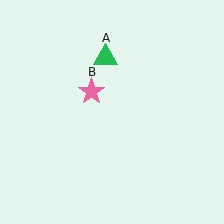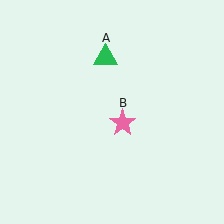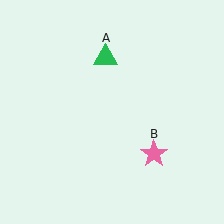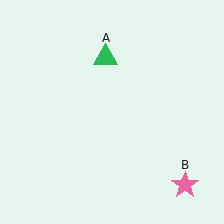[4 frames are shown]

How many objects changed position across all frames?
1 object changed position: pink star (object B).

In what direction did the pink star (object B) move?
The pink star (object B) moved down and to the right.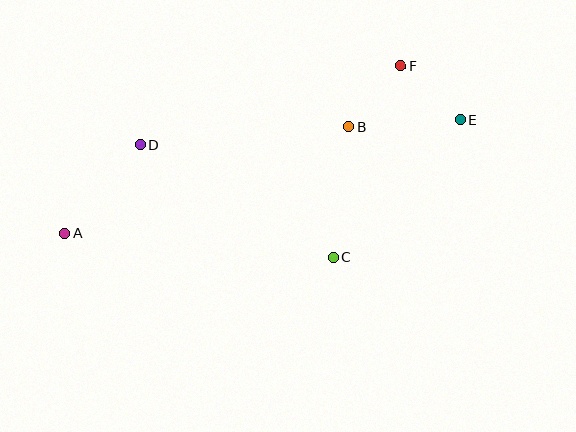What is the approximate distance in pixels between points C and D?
The distance between C and D is approximately 223 pixels.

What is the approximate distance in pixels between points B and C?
The distance between B and C is approximately 132 pixels.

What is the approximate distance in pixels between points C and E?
The distance between C and E is approximately 188 pixels.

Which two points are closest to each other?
Points B and F are closest to each other.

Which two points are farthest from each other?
Points A and E are farthest from each other.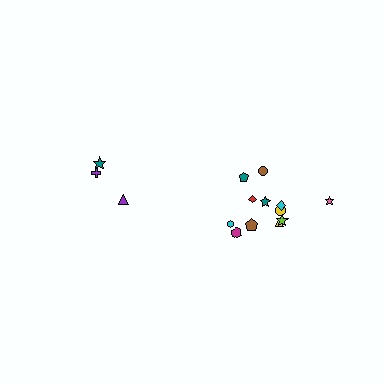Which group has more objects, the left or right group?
The right group.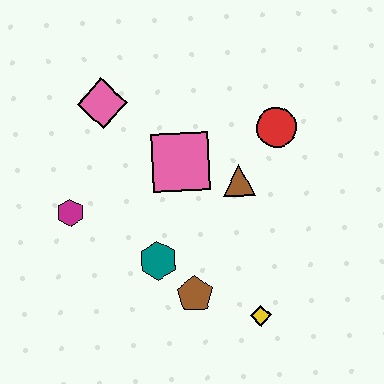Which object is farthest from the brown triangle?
The magenta hexagon is farthest from the brown triangle.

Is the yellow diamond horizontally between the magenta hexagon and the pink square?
No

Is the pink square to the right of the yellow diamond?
No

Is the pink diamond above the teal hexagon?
Yes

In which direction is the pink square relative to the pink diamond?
The pink square is to the right of the pink diamond.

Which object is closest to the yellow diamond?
The brown pentagon is closest to the yellow diamond.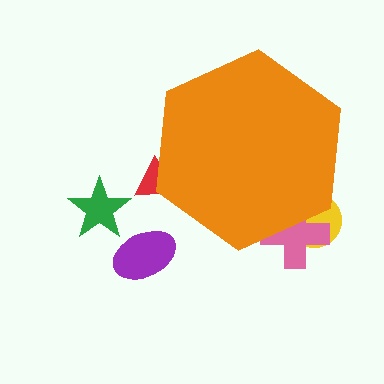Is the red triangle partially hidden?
Yes, the red triangle is partially hidden behind the orange hexagon.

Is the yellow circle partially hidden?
Yes, the yellow circle is partially hidden behind the orange hexagon.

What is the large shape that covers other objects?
An orange hexagon.